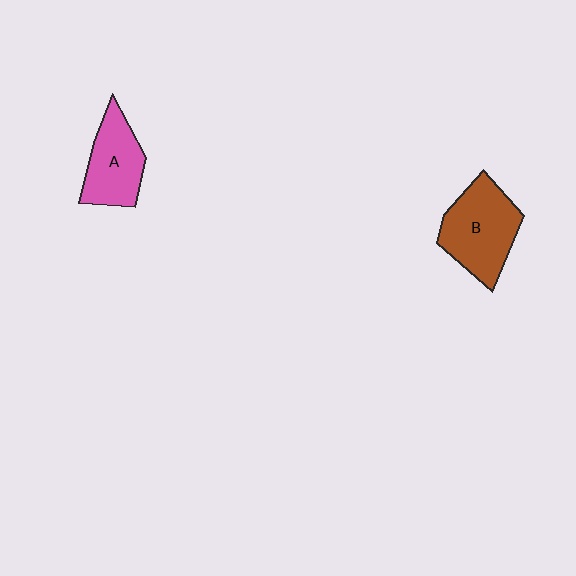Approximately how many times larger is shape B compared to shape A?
Approximately 1.3 times.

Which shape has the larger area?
Shape B (brown).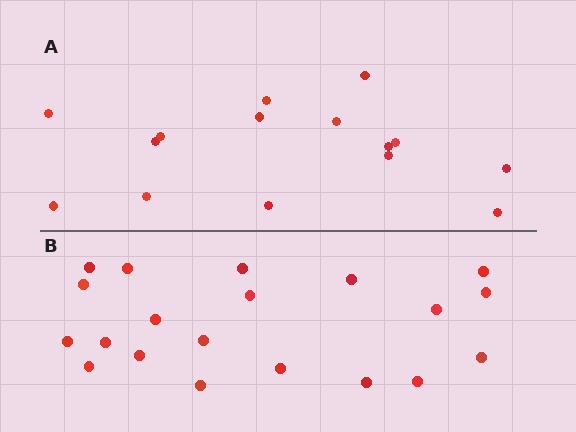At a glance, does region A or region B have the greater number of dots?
Region B (the bottom region) has more dots.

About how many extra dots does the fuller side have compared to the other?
Region B has about 5 more dots than region A.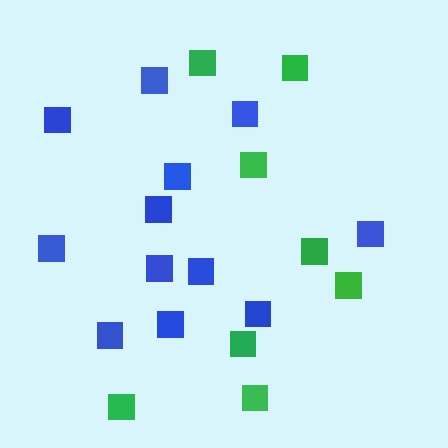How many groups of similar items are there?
There are 2 groups: one group of blue squares (12) and one group of green squares (8).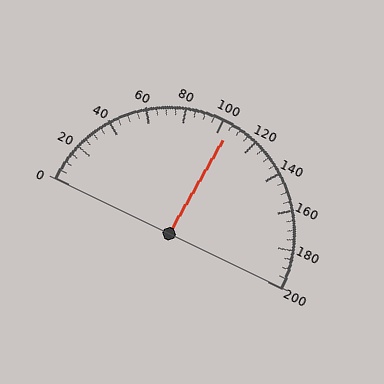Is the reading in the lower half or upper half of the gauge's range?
The reading is in the upper half of the range (0 to 200).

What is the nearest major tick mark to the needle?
The nearest major tick mark is 100.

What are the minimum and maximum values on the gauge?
The gauge ranges from 0 to 200.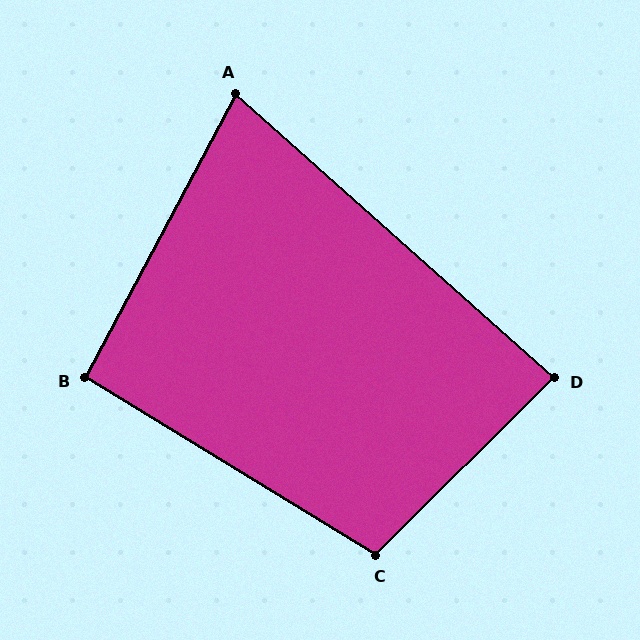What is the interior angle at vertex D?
Approximately 86 degrees (approximately right).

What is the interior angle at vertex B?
Approximately 94 degrees (approximately right).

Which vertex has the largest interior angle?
C, at approximately 104 degrees.